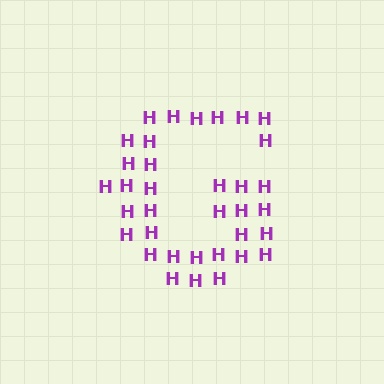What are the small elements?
The small elements are letter H's.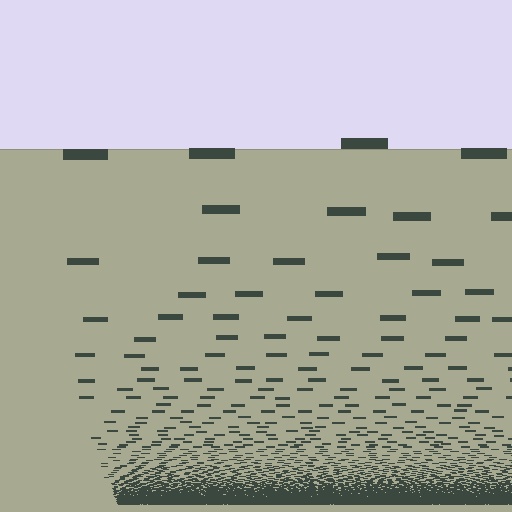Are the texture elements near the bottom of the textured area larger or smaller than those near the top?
Smaller. The gradient is inverted — elements near the bottom are smaller and denser.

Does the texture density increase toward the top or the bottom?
Density increases toward the bottom.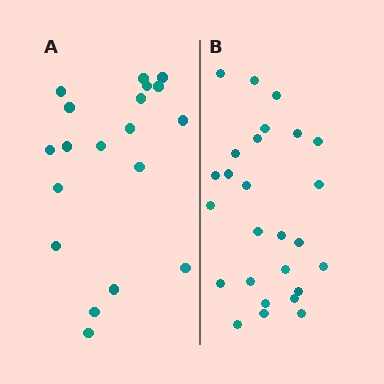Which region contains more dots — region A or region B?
Region B (the right region) has more dots.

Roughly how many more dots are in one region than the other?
Region B has roughly 8 or so more dots than region A.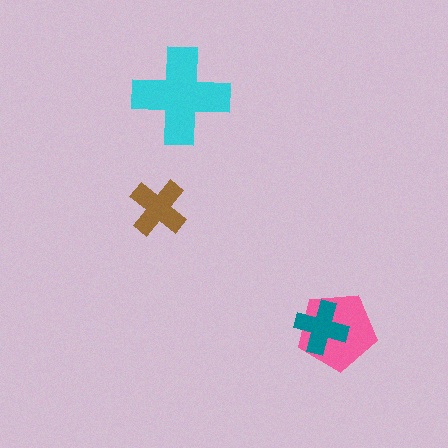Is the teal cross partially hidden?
No, no other shape covers it.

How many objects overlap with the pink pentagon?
1 object overlaps with the pink pentagon.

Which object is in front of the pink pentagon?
The teal cross is in front of the pink pentagon.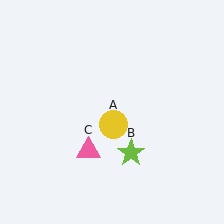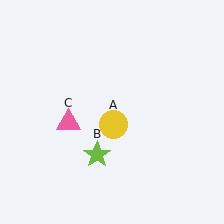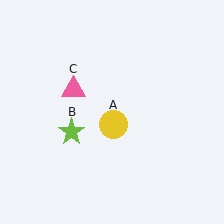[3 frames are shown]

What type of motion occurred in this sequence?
The lime star (object B), pink triangle (object C) rotated clockwise around the center of the scene.